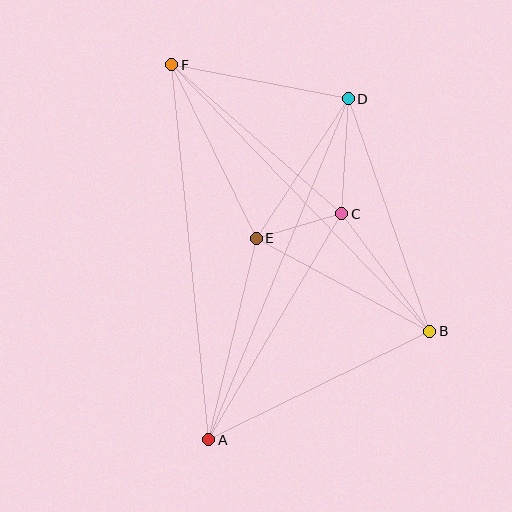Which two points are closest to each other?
Points C and E are closest to each other.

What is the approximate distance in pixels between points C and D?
The distance between C and D is approximately 115 pixels.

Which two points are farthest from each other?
Points A and F are farthest from each other.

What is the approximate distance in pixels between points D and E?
The distance between D and E is approximately 167 pixels.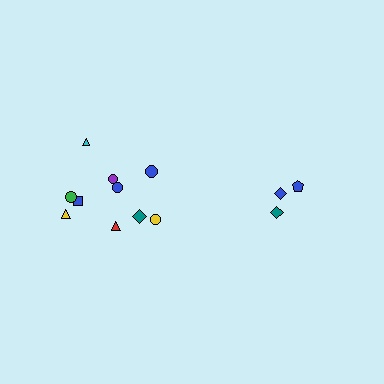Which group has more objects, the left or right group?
The left group.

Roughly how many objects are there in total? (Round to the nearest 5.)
Roughly 15 objects in total.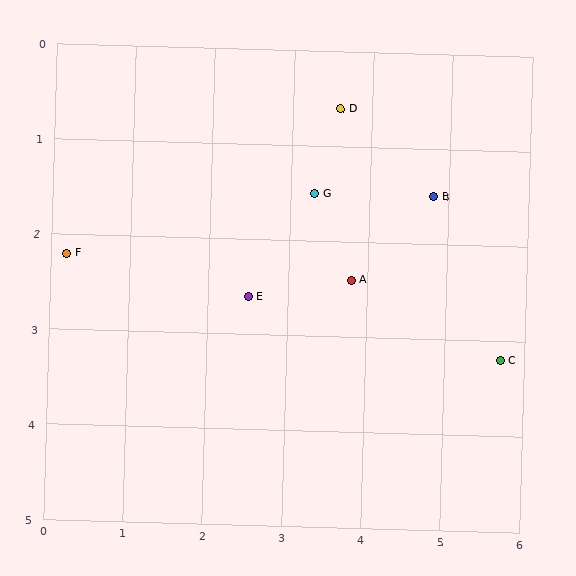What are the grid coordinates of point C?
Point C is at approximately (5.7, 3.2).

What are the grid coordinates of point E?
Point E is at approximately (2.5, 2.6).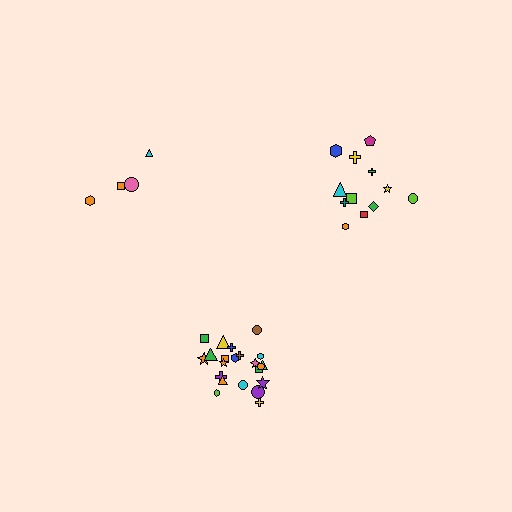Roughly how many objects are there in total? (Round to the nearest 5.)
Roughly 40 objects in total.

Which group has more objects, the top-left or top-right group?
The top-right group.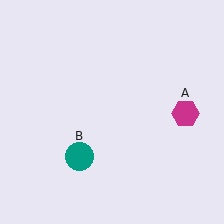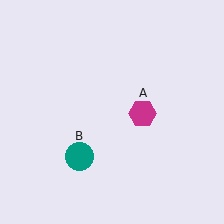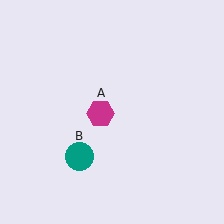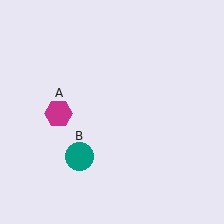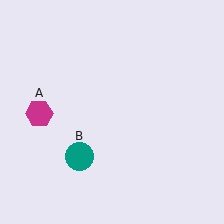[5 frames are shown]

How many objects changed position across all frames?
1 object changed position: magenta hexagon (object A).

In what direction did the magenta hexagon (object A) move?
The magenta hexagon (object A) moved left.